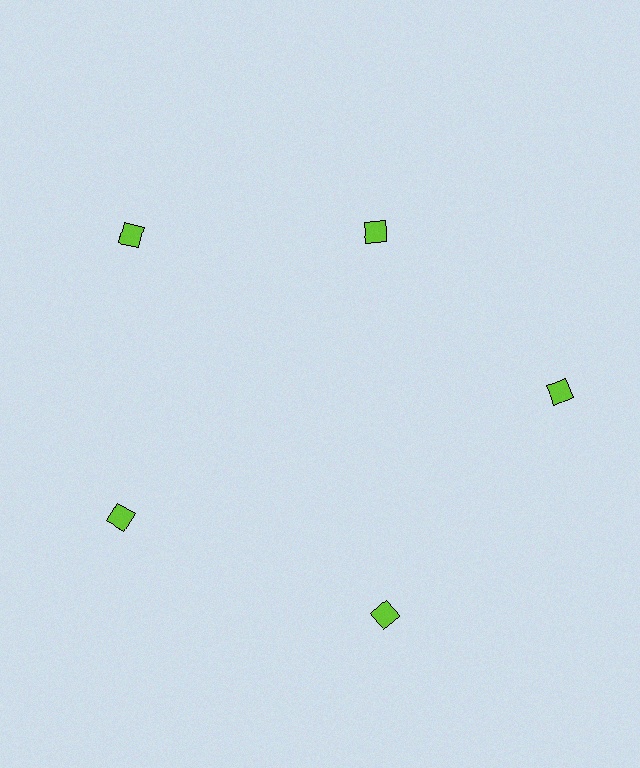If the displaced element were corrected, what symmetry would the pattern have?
It would have 5-fold rotational symmetry — the pattern would map onto itself every 72 degrees.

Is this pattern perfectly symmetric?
No. The 5 lime diamonds are arranged in a ring, but one element near the 1 o'clock position is pulled inward toward the center, breaking the 5-fold rotational symmetry.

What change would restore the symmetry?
The symmetry would be restored by moving it outward, back onto the ring so that all 5 diamonds sit at equal angles and equal distance from the center.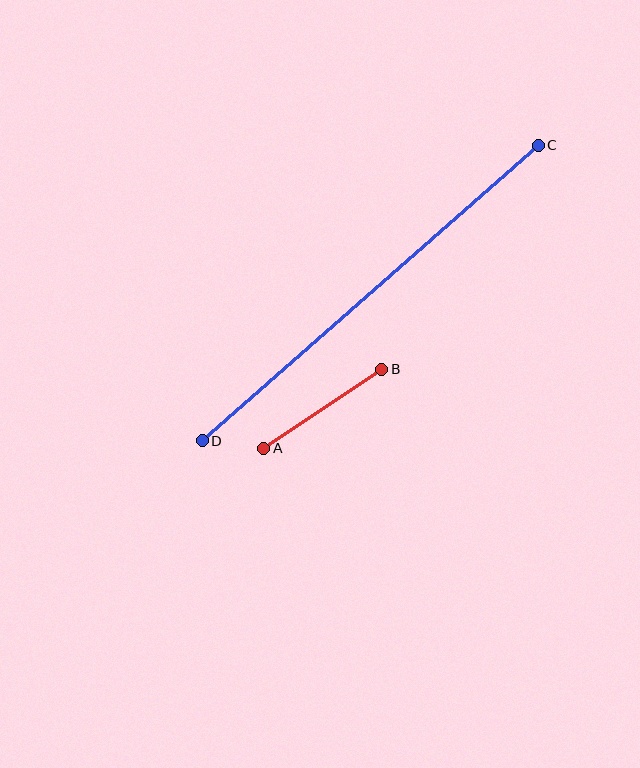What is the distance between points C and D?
The distance is approximately 447 pixels.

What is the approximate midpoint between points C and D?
The midpoint is at approximately (370, 293) pixels.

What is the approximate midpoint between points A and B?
The midpoint is at approximately (323, 409) pixels.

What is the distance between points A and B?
The distance is approximately 142 pixels.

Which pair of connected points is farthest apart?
Points C and D are farthest apart.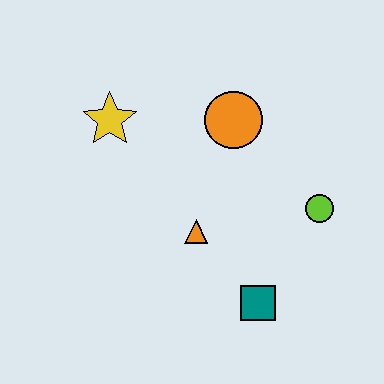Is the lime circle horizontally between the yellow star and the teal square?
No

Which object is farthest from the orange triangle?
The yellow star is farthest from the orange triangle.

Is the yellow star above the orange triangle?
Yes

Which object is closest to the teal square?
The orange triangle is closest to the teal square.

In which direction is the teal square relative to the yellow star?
The teal square is below the yellow star.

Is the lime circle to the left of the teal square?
No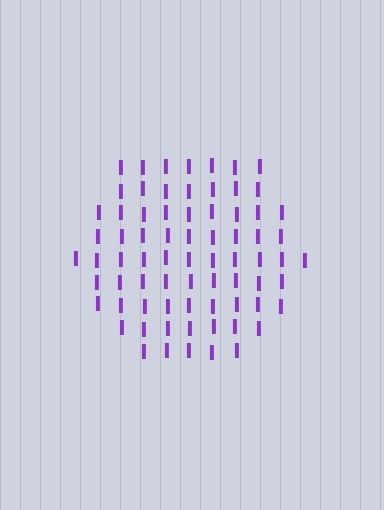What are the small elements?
The small elements are letter I's.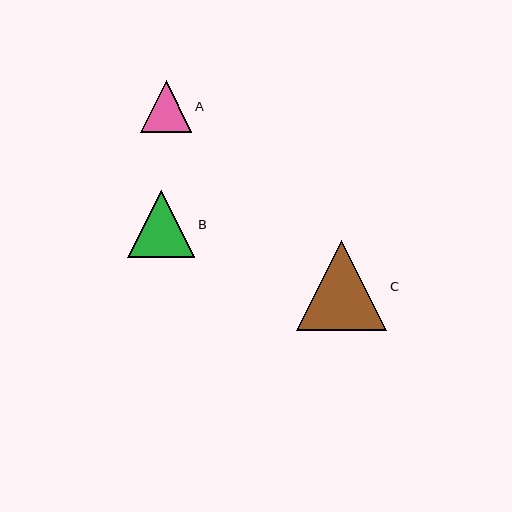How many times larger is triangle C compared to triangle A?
Triangle C is approximately 1.7 times the size of triangle A.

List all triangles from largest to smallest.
From largest to smallest: C, B, A.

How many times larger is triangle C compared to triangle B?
Triangle C is approximately 1.3 times the size of triangle B.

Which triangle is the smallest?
Triangle A is the smallest with a size of approximately 52 pixels.